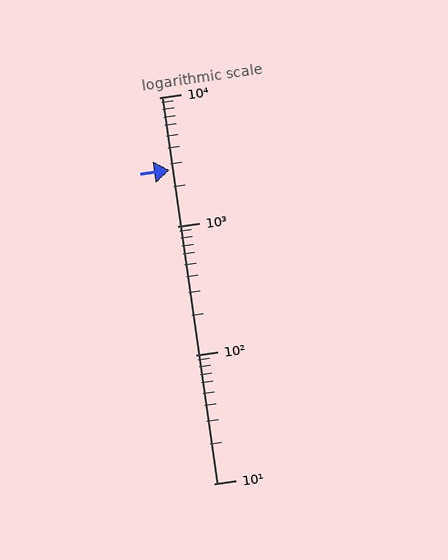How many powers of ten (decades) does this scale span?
The scale spans 3 decades, from 10 to 10000.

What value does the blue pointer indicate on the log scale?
The pointer indicates approximately 2700.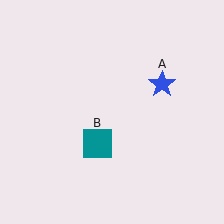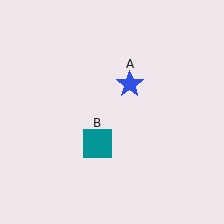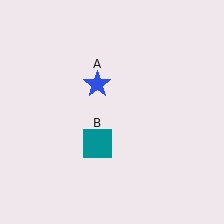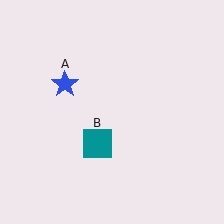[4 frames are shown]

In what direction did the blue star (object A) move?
The blue star (object A) moved left.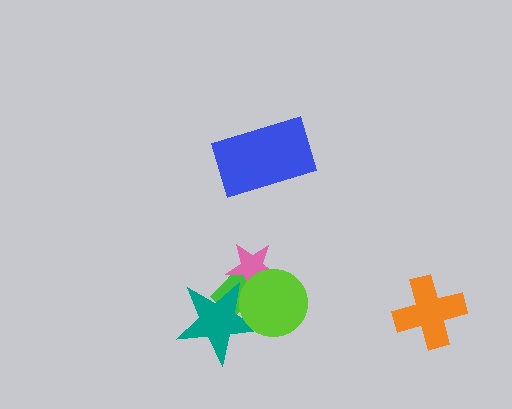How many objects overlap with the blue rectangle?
0 objects overlap with the blue rectangle.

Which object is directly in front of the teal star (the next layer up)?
The pink star is directly in front of the teal star.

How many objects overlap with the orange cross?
0 objects overlap with the orange cross.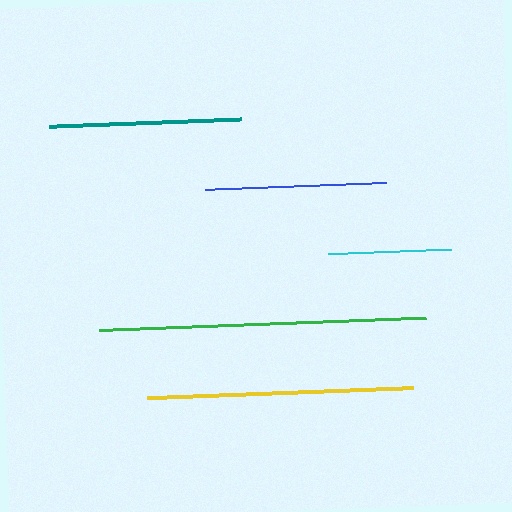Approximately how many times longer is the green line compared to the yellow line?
The green line is approximately 1.2 times the length of the yellow line.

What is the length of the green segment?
The green segment is approximately 327 pixels long.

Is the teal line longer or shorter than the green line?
The green line is longer than the teal line.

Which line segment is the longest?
The green line is the longest at approximately 327 pixels.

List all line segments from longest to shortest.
From longest to shortest: green, yellow, teal, blue, cyan.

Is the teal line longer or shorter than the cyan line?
The teal line is longer than the cyan line.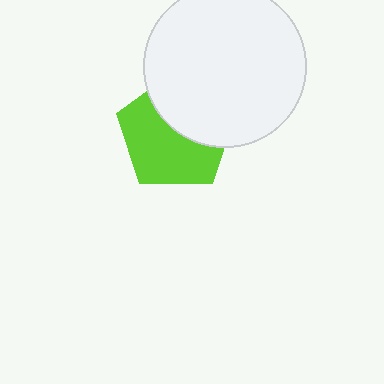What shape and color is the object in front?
The object in front is a white circle.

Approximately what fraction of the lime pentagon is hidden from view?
Roughly 42% of the lime pentagon is hidden behind the white circle.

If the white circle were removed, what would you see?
You would see the complete lime pentagon.